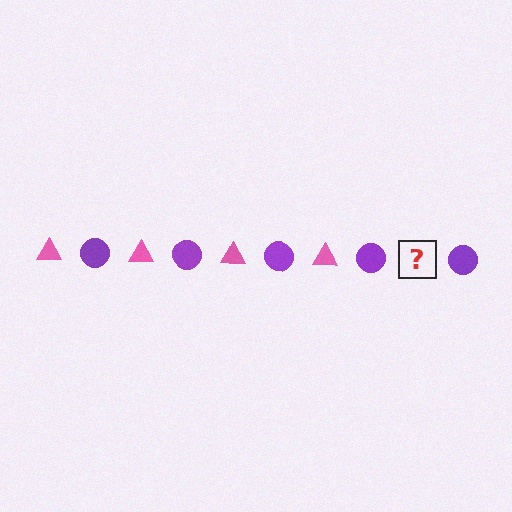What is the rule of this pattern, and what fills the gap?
The rule is that the pattern alternates between pink triangle and purple circle. The gap should be filled with a pink triangle.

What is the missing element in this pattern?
The missing element is a pink triangle.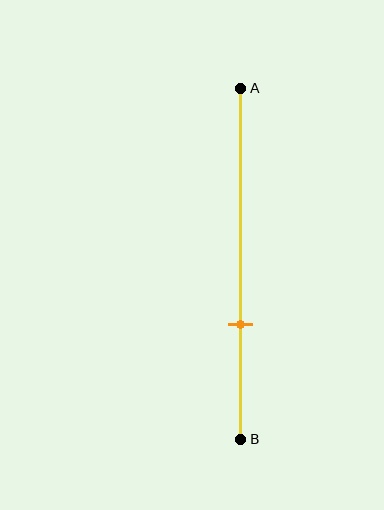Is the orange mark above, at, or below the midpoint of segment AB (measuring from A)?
The orange mark is below the midpoint of segment AB.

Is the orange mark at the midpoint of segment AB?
No, the mark is at about 65% from A, not at the 50% midpoint.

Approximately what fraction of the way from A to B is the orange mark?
The orange mark is approximately 65% of the way from A to B.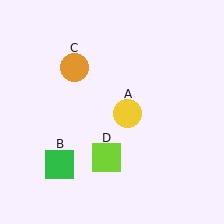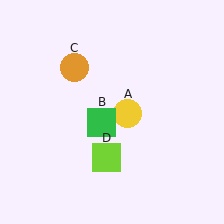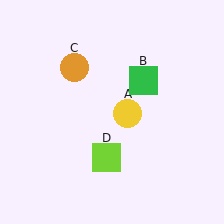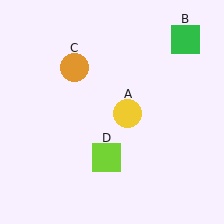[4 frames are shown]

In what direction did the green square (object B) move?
The green square (object B) moved up and to the right.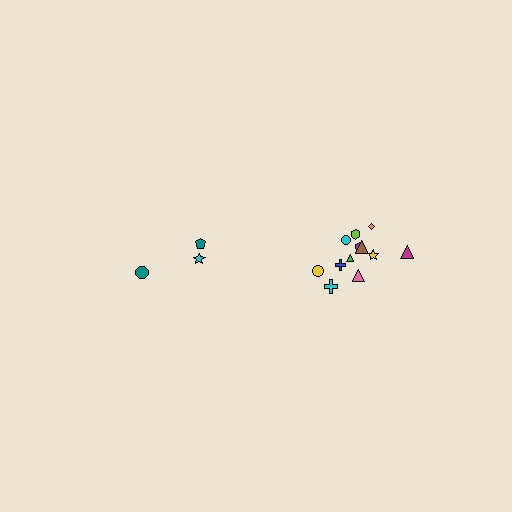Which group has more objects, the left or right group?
The right group.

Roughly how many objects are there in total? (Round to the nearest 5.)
Roughly 15 objects in total.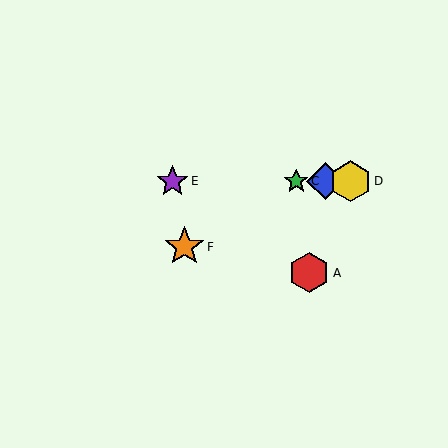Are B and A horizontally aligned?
No, B is at y≈181 and A is at y≈273.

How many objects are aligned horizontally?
4 objects (B, C, D, E) are aligned horizontally.